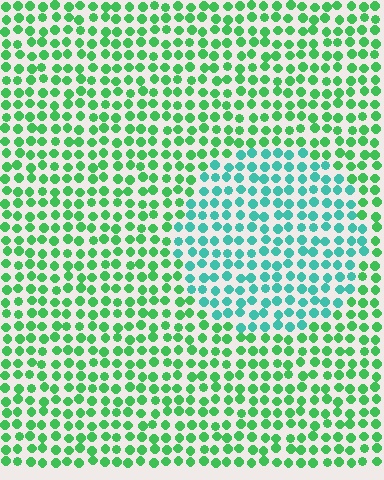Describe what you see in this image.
The image is filled with small green elements in a uniform arrangement. A circle-shaped region is visible where the elements are tinted to a slightly different hue, forming a subtle color boundary.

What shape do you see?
I see a circle.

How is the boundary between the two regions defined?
The boundary is defined purely by a slight shift in hue (about 40 degrees). Spacing, size, and orientation are identical on both sides.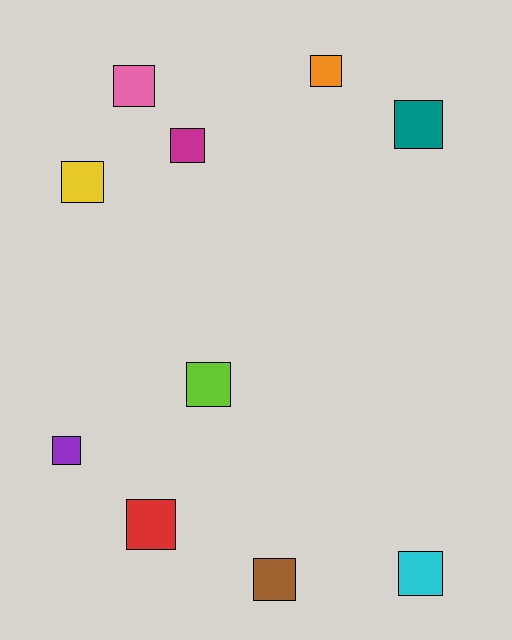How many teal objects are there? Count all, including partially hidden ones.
There is 1 teal object.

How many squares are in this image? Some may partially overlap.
There are 10 squares.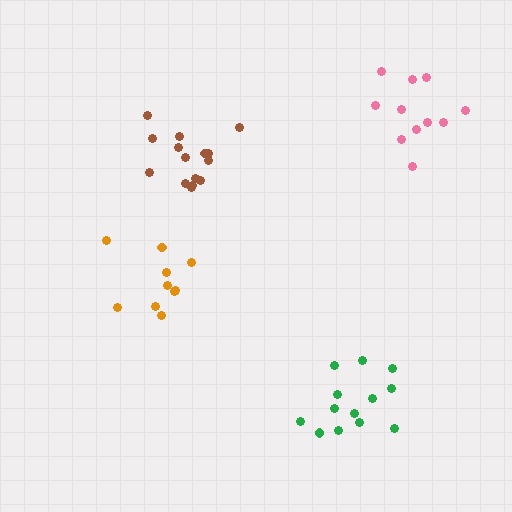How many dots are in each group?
Group 1: 10 dots, Group 2: 13 dots, Group 3: 11 dots, Group 4: 15 dots (49 total).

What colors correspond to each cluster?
The clusters are colored: orange, green, pink, brown.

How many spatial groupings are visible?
There are 4 spatial groupings.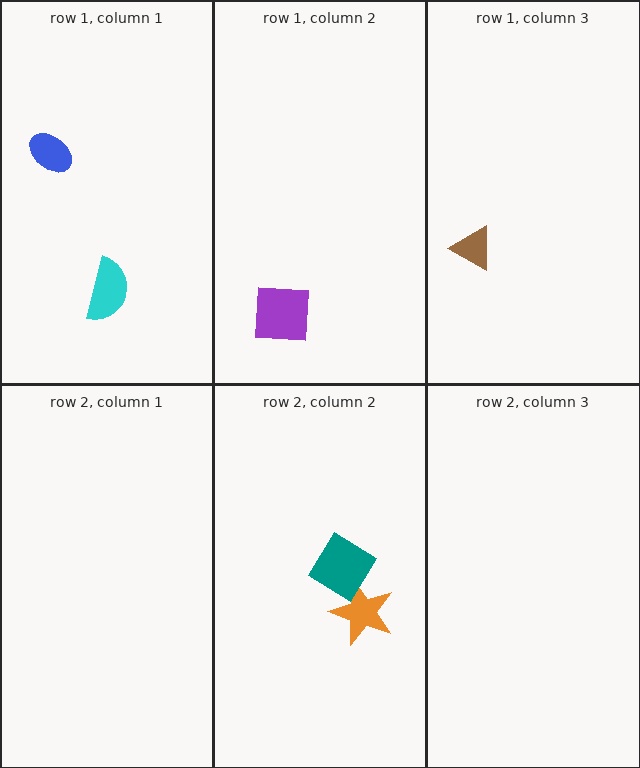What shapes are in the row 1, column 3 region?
The brown triangle.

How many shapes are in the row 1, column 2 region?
1.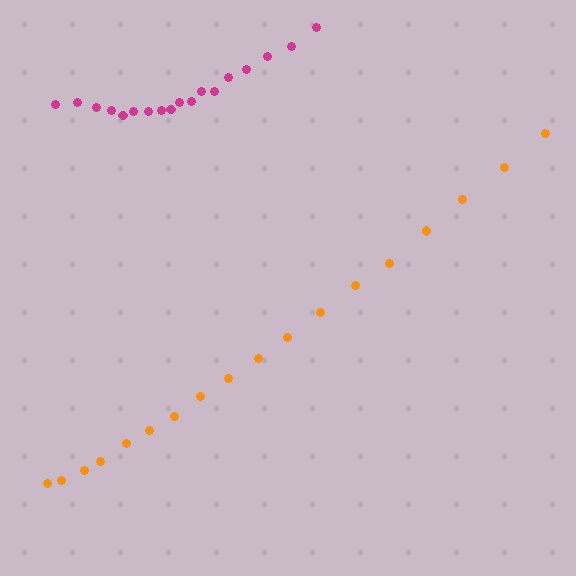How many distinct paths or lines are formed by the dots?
There are 2 distinct paths.